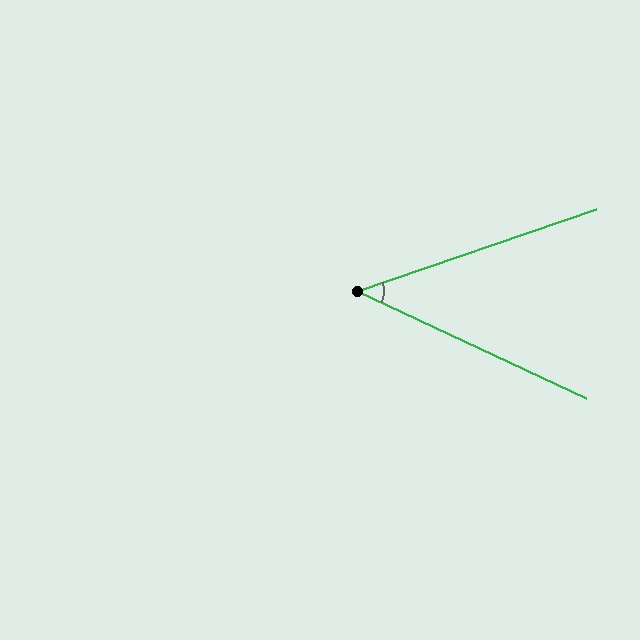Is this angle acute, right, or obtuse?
It is acute.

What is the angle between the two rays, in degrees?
Approximately 44 degrees.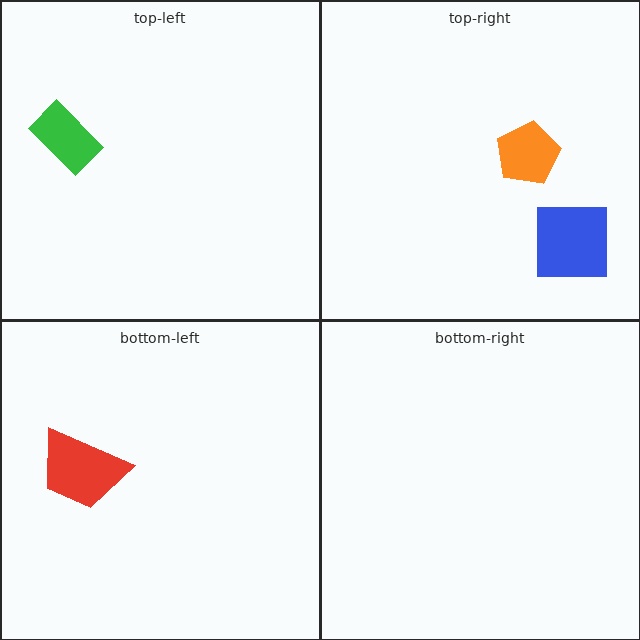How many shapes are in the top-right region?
2.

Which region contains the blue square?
The top-right region.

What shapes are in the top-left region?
The green rectangle.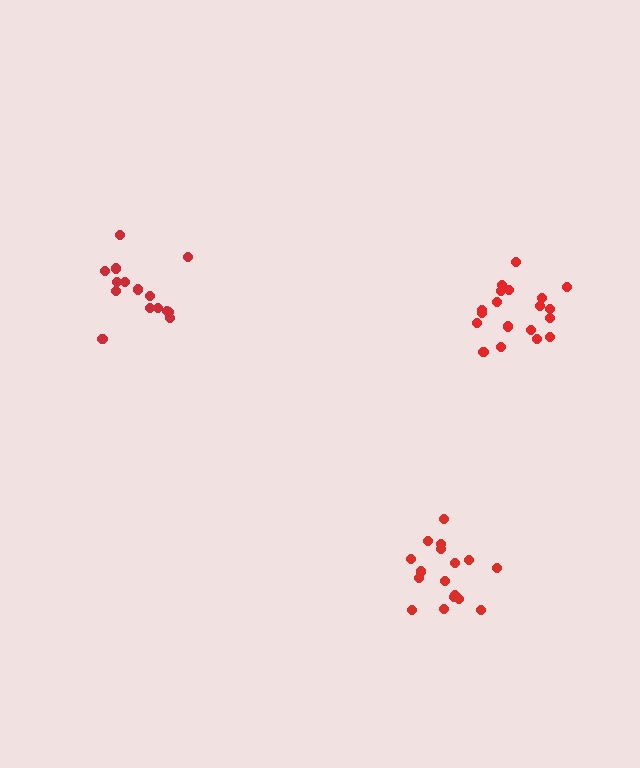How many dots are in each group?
Group 1: 15 dots, Group 2: 17 dots, Group 3: 19 dots (51 total).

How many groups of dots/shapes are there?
There are 3 groups.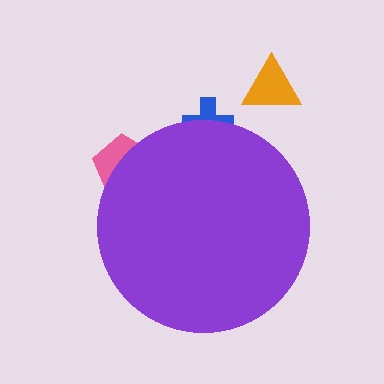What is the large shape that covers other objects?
A purple circle.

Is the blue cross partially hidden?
Yes, the blue cross is partially hidden behind the purple circle.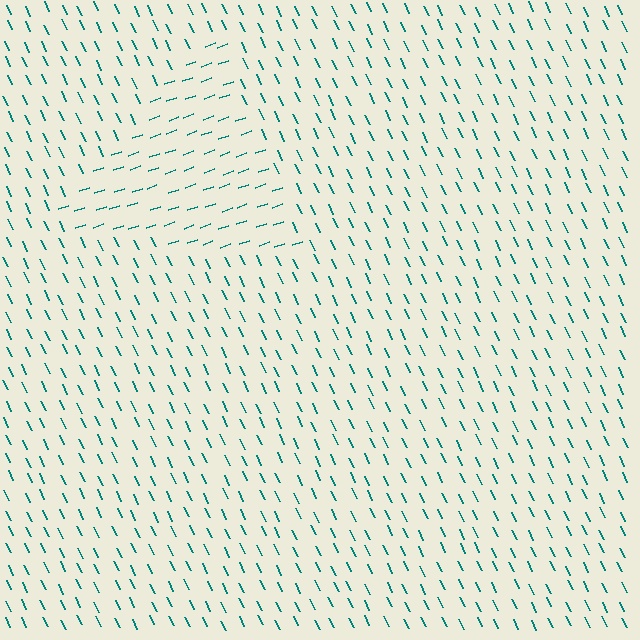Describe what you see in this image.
The image is filled with small teal line segments. A triangle region in the image has lines oriented differently from the surrounding lines, creating a visible texture boundary.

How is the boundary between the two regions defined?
The boundary is defined purely by a change in line orientation (approximately 84 degrees difference). All lines are the same color and thickness.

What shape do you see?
I see a triangle.